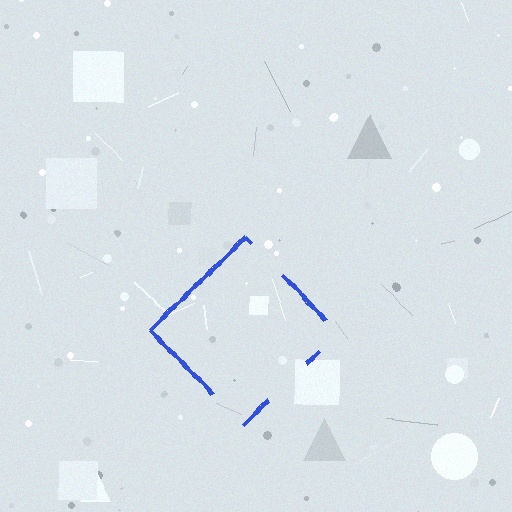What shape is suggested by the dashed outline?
The dashed outline suggests a diamond.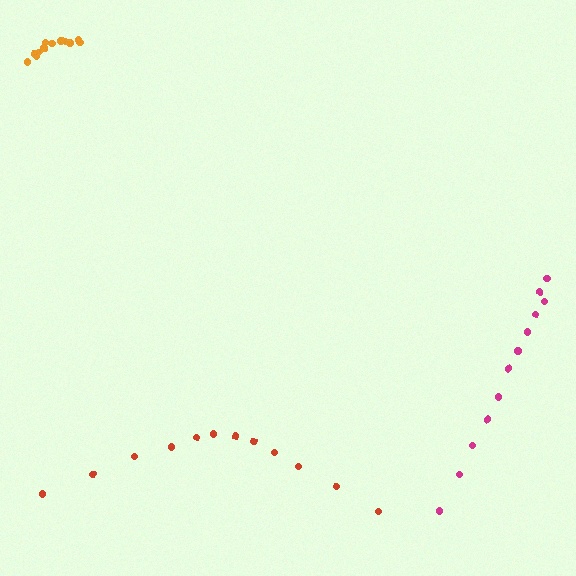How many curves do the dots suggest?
There are 3 distinct paths.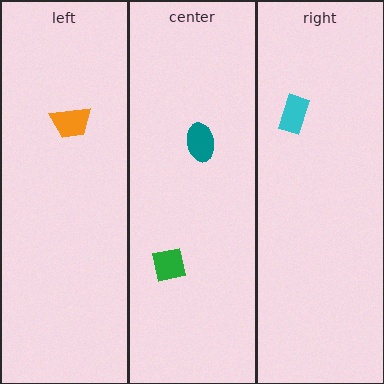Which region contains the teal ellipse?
The center region.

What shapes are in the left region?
The orange trapezoid.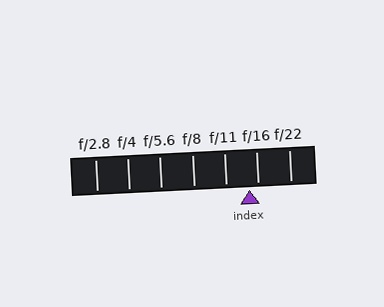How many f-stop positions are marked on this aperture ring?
There are 7 f-stop positions marked.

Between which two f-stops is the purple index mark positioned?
The index mark is between f/11 and f/16.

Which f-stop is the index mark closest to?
The index mark is closest to f/16.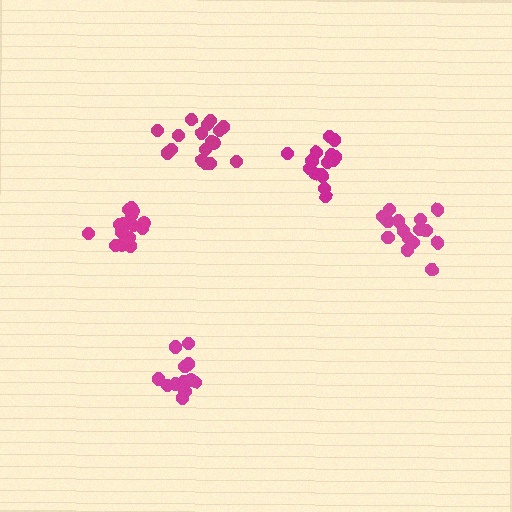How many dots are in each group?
Group 1: 13 dots, Group 2: 15 dots, Group 3: 16 dots, Group 4: 16 dots, Group 5: 17 dots (77 total).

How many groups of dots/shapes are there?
There are 5 groups.